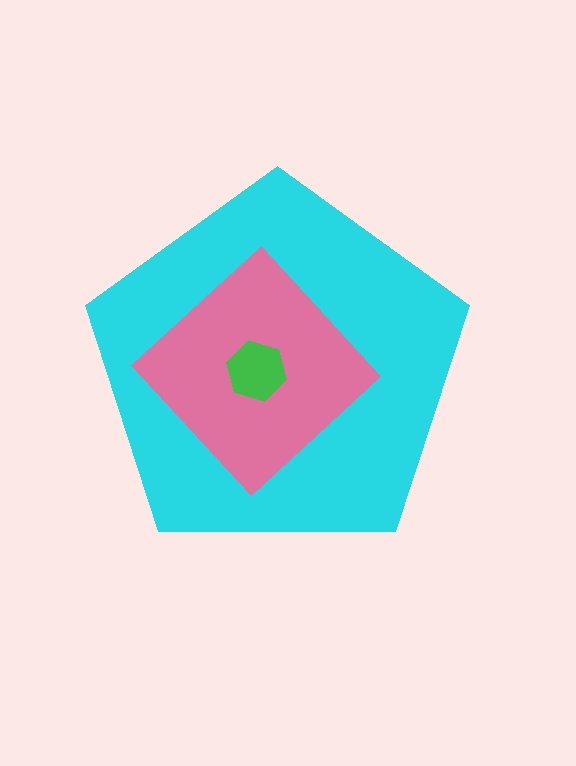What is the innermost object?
The green hexagon.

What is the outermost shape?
The cyan pentagon.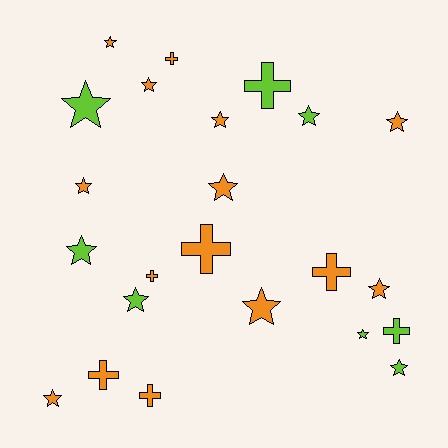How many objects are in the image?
There are 23 objects.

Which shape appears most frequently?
Star, with 15 objects.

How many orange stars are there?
There are 9 orange stars.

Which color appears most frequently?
Orange, with 15 objects.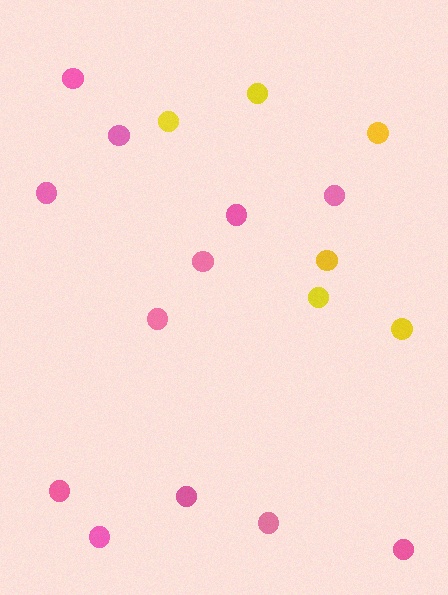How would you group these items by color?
There are 2 groups: one group of pink circles (12) and one group of yellow circles (6).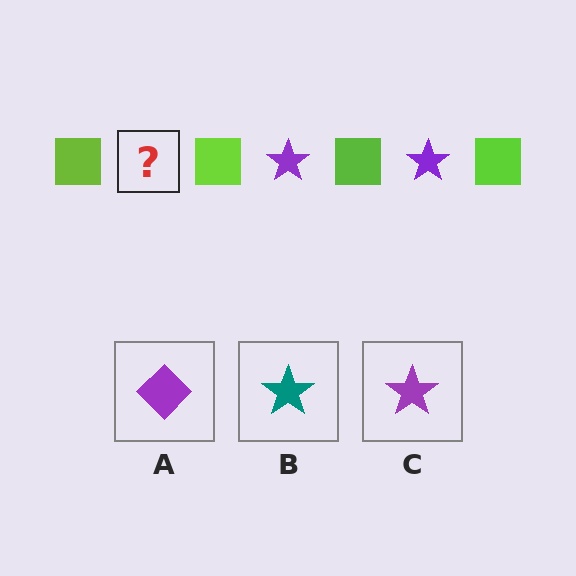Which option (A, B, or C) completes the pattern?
C.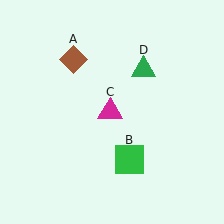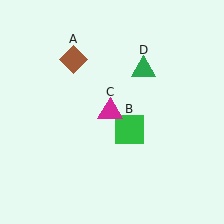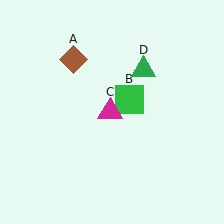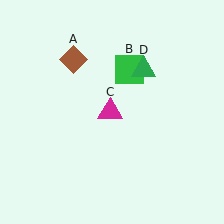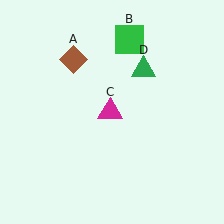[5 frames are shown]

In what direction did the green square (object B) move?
The green square (object B) moved up.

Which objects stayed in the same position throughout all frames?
Brown diamond (object A) and magenta triangle (object C) and green triangle (object D) remained stationary.